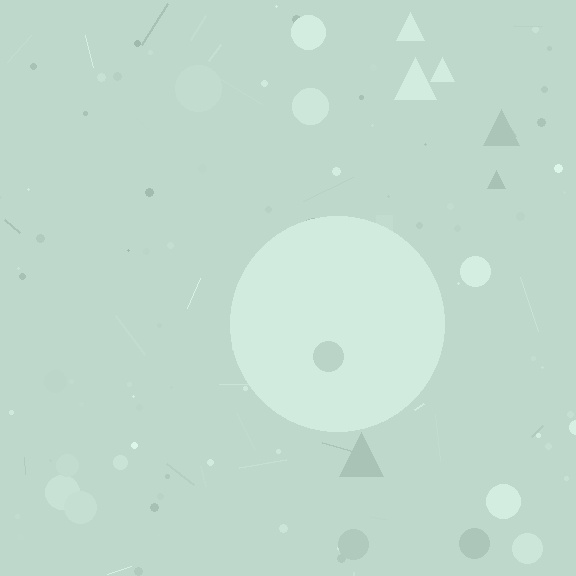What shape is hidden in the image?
A circle is hidden in the image.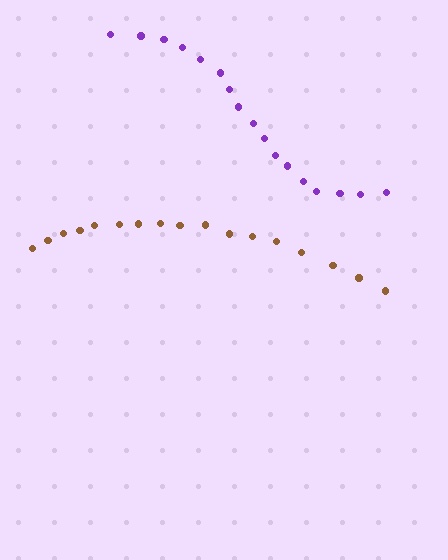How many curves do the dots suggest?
There are 2 distinct paths.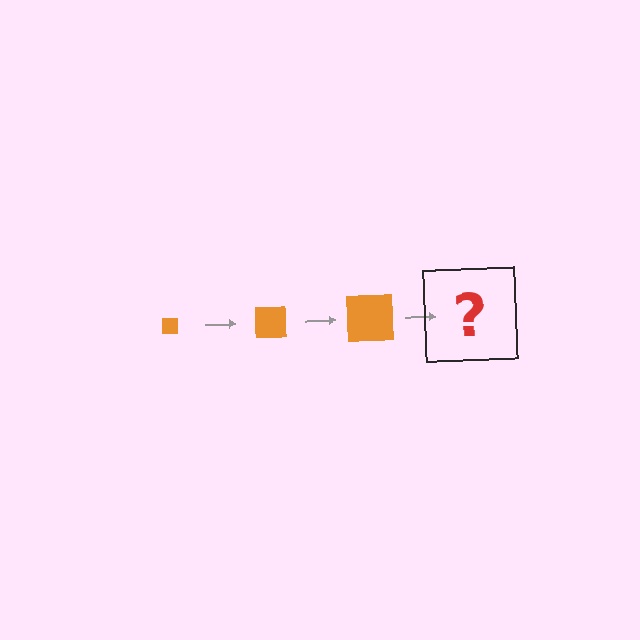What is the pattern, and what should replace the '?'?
The pattern is that the square gets progressively larger each step. The '?' should be an orange square, larger than the previous one.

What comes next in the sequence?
The next element should be an orange square, larger than the previous one.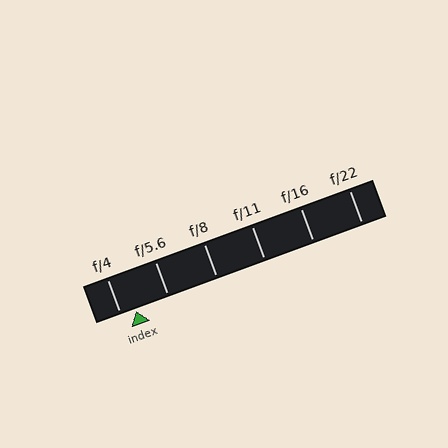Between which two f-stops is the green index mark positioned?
The index mark is between f/4 and f/5.6.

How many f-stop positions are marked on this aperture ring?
There are 6 f-stop positions marked.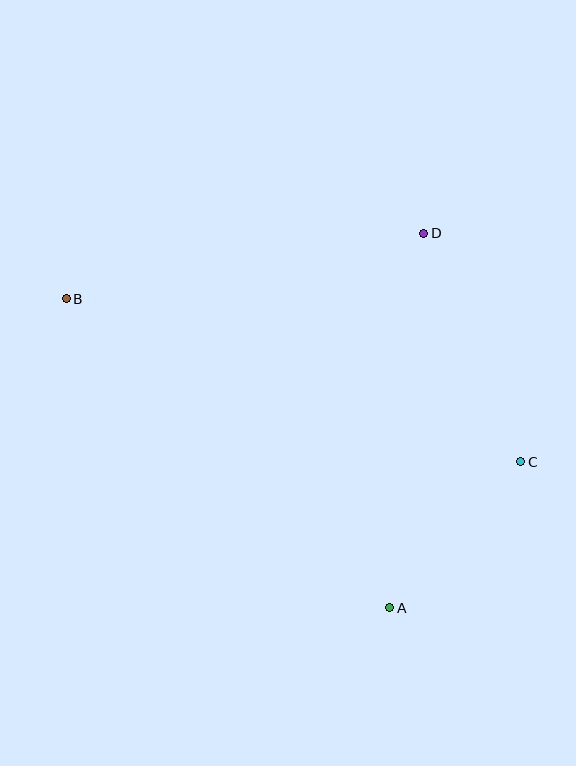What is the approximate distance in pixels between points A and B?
The distance between A and B is approximately 448 pixels.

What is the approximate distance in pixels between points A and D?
The distance between A and D is approximately 376 pixels.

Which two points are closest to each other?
Points A and C are closest to each other.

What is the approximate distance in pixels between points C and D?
The distance between C and D is approximately 249 pixels.